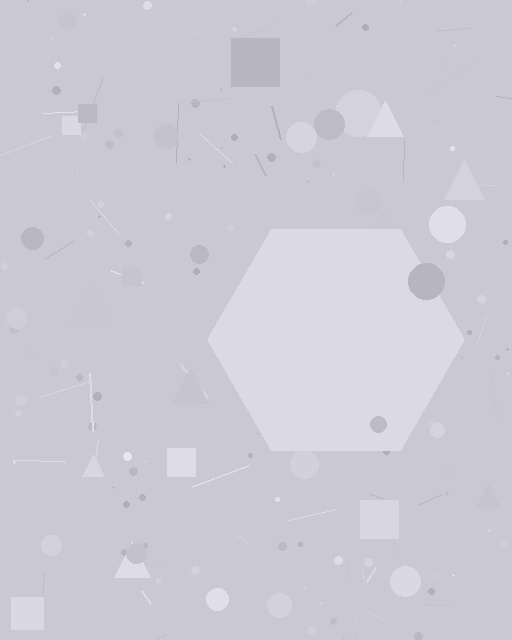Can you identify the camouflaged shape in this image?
The camouflaged shape is a hexagon.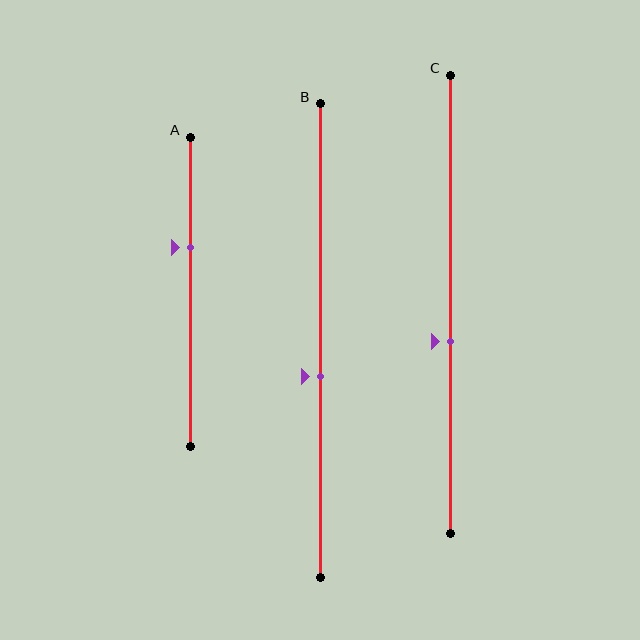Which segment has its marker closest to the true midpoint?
Segment B has its marker closest to the true midpoint.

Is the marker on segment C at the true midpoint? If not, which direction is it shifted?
No, the marker on segment C is shifted downward by about 8% of the segment length.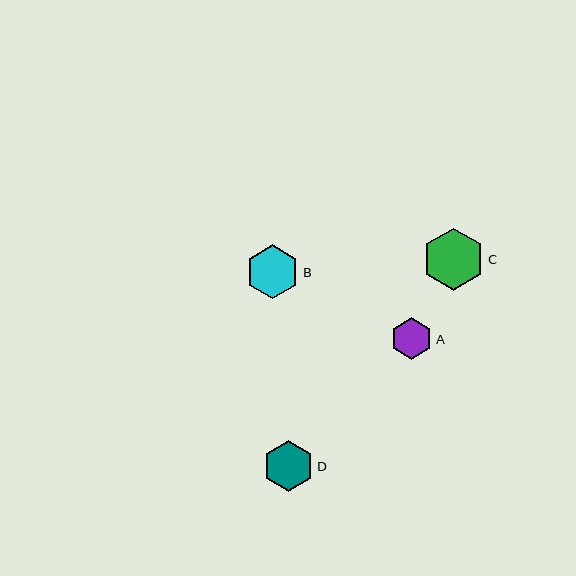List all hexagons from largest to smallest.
From largest to smallest: C, B, D, A.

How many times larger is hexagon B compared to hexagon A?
Hexagon B is approximately 1.3 times the size of hexagon A.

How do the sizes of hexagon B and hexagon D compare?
Hexagon B and hexagon D are approximately the same size.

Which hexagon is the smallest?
Hexagon A is the smallest with a size of approximately 41 pixels.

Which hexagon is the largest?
Hexagon C is the largest with a size of approximately 62 pixels.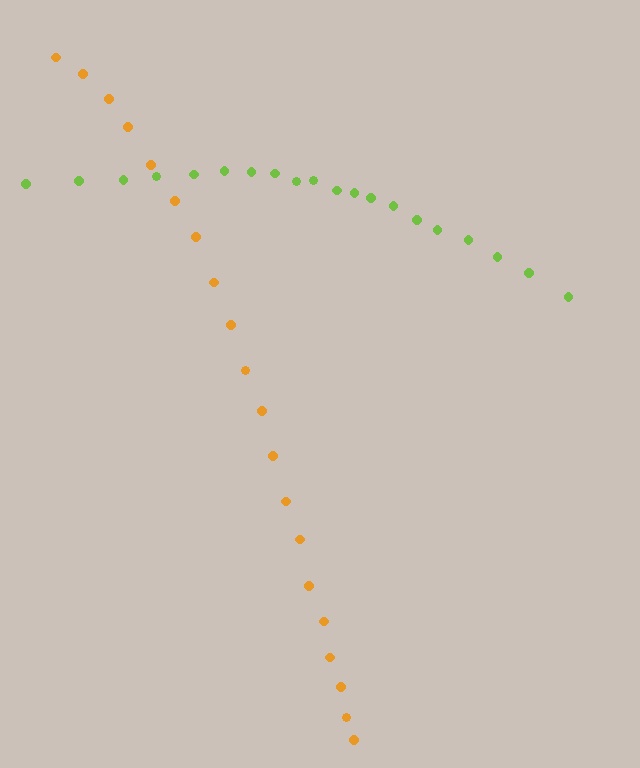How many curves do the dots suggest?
There are 2 distinct paths.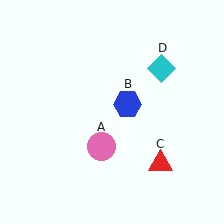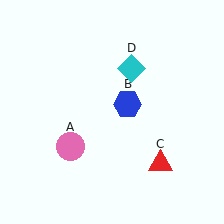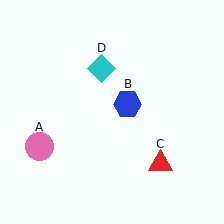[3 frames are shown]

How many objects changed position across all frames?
2 objects changed position: pink circle (object A), cyan diamond (object D).